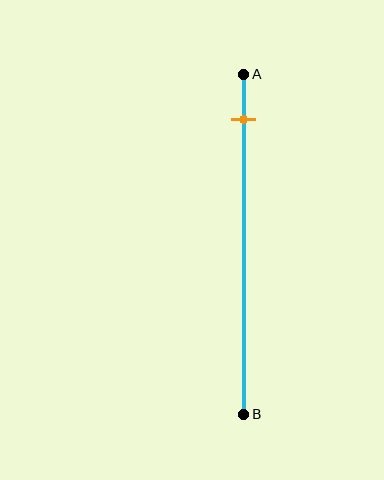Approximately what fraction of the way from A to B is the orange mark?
The orange mark is approximately 15% of the way from A to B.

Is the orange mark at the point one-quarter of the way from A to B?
No, the mark is at about 15% from A, not at the 25% one-quarter point.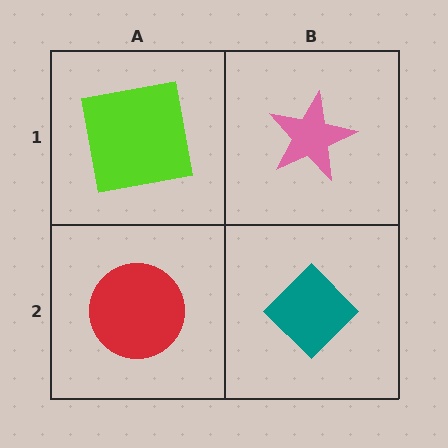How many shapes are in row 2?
2 shapes.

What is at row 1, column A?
A lime square.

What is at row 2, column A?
A red circle.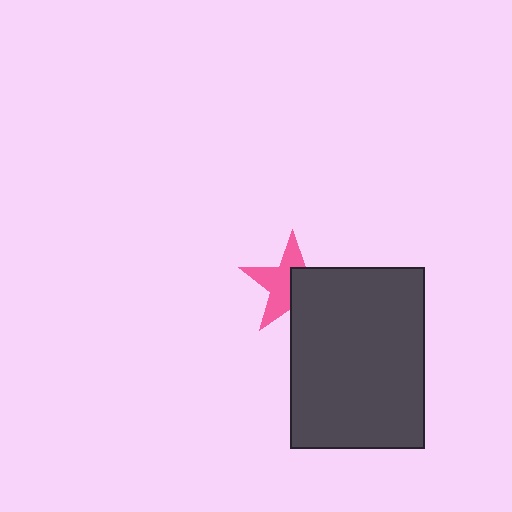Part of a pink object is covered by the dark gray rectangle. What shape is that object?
It is a star.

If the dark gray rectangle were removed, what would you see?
You would see the complete pink star.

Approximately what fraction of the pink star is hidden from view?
Roughly 46% of the pink star is hidden behind the dark gray rectangle.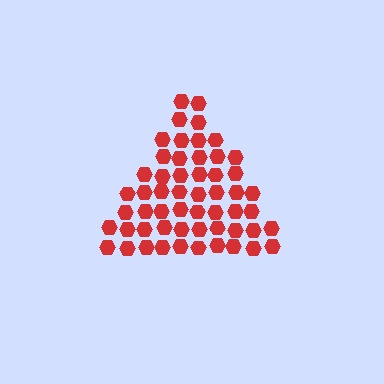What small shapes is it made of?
It is made of small hexagons.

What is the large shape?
The large shape is a triangle.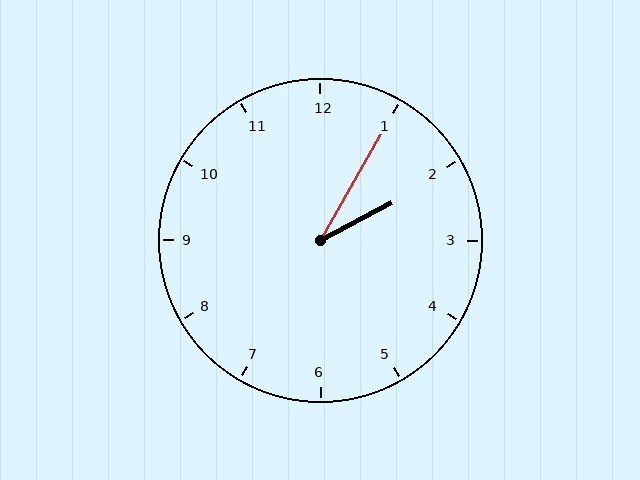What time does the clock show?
2:05.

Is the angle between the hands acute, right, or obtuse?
It is acute.